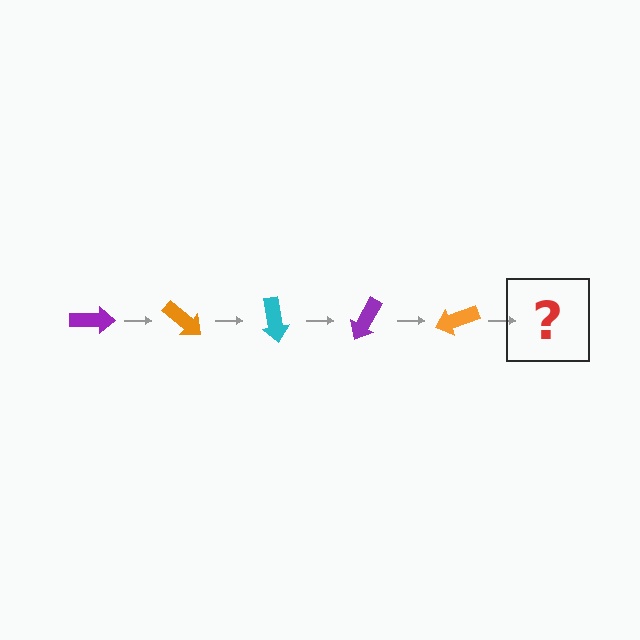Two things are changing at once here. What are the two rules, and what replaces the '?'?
The two rules are that it rotates 40 degrees each step and the color cycles through purple, orange, and cyan. The '?' should be a cyan arrow, rotated 200 degrees from the start.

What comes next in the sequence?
The next element should be a cyan arrow, rotated 200 degrees from the start.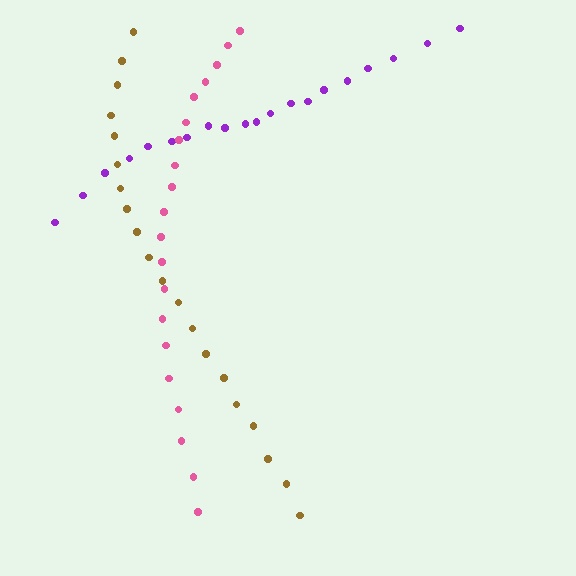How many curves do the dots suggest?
There are 3 distinct paths.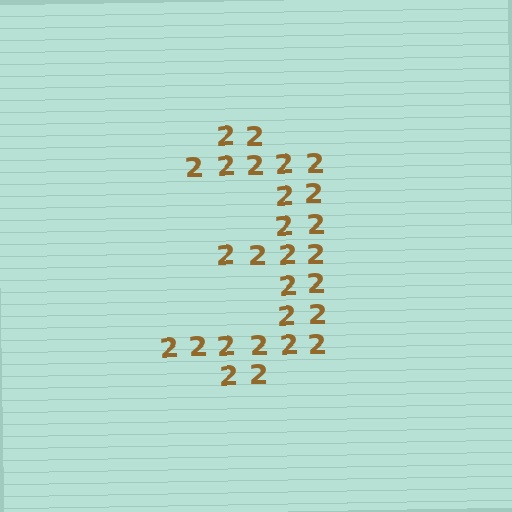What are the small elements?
The small elements are digit 2's.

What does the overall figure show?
The overall figure shows the digit 3.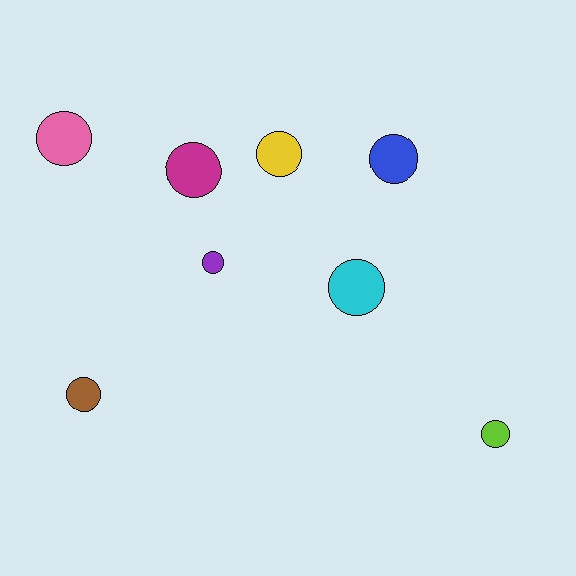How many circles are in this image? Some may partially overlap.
There are 8 circles.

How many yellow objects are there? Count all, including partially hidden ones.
There is 1 yellow object.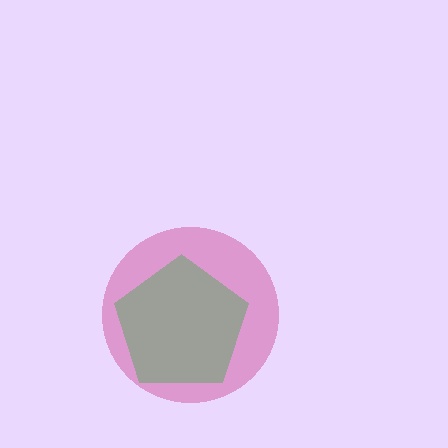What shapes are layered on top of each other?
The layered shapes are: a magenta circle, a green pentagon.